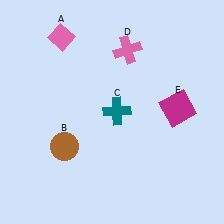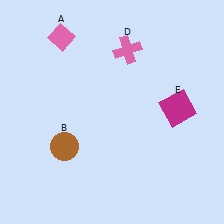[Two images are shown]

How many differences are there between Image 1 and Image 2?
There is 1 difference between the two images.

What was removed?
The teal cross (C) was removed in Image 2.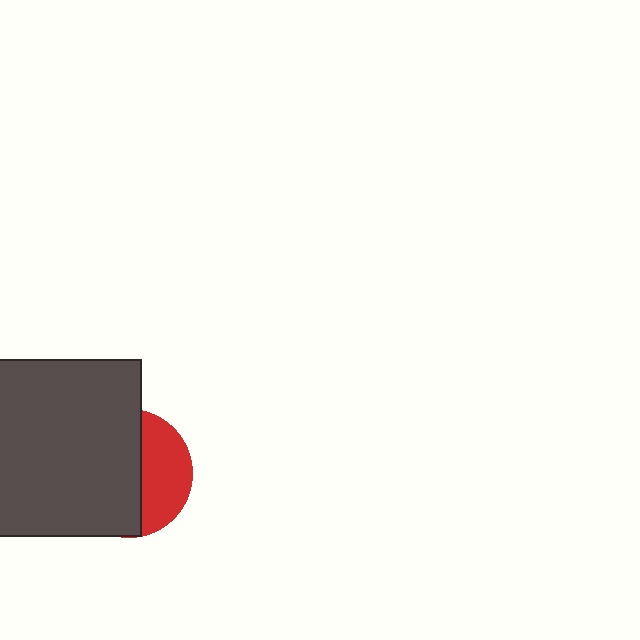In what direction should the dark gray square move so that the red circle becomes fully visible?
The dark gray square should move left. That is the shortest direction to clear the overlap and leave the red circle fully visible.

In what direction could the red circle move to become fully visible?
The red circle could move right. That would shift it out from behind the dark gray square entirely.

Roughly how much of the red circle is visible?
A small part of it is visible (roughly 38%).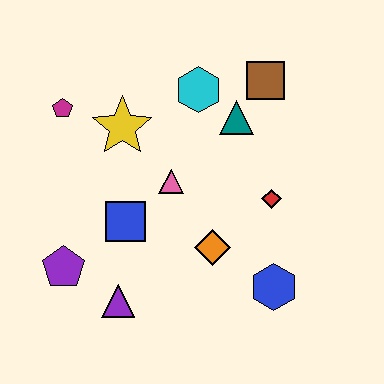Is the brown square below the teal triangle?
No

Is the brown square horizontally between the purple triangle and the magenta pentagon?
No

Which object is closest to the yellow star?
The magenta pentagon is closest to the yellow star.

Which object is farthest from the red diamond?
The magenta pentagon is farthest from the red diamond.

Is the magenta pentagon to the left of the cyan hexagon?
Yes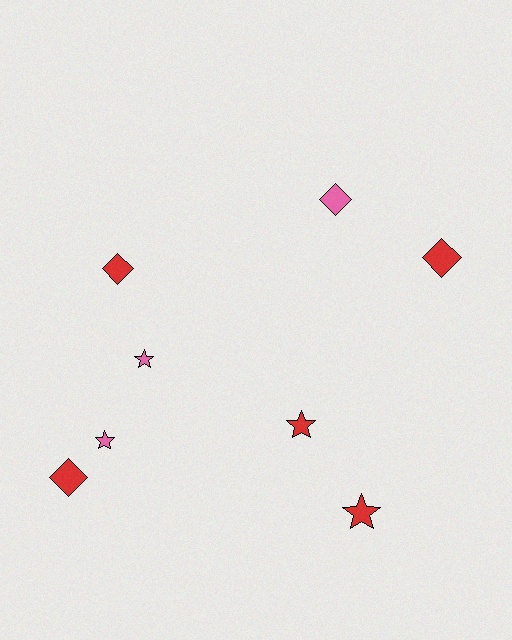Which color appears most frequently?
Red, with 5 objects.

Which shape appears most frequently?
Star, with 4 objects.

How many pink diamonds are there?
There is 1 pink diamond.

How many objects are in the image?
There are 8 objects.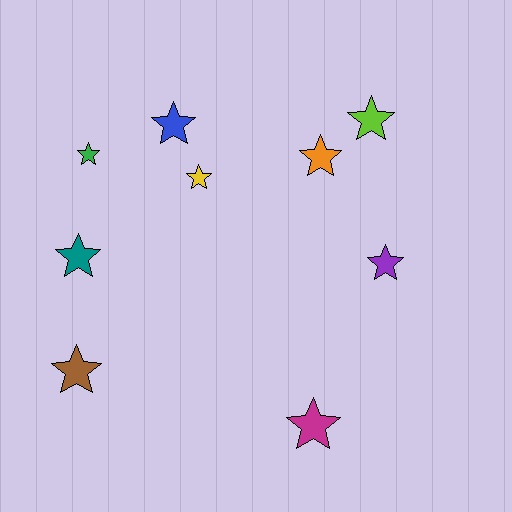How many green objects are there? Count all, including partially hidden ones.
There is 1 green object.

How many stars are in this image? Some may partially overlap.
There are 9 stars.